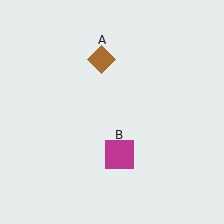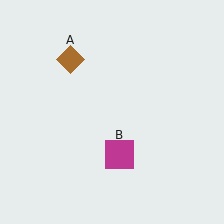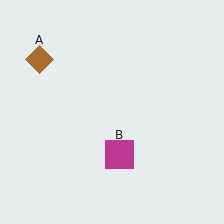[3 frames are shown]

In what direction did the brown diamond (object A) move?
The brown diamond (object A) moved left.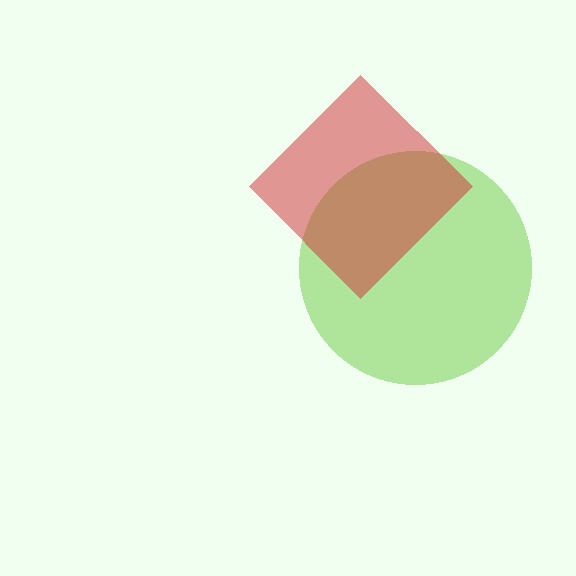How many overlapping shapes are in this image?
There are 2 overlapping shapes in the image.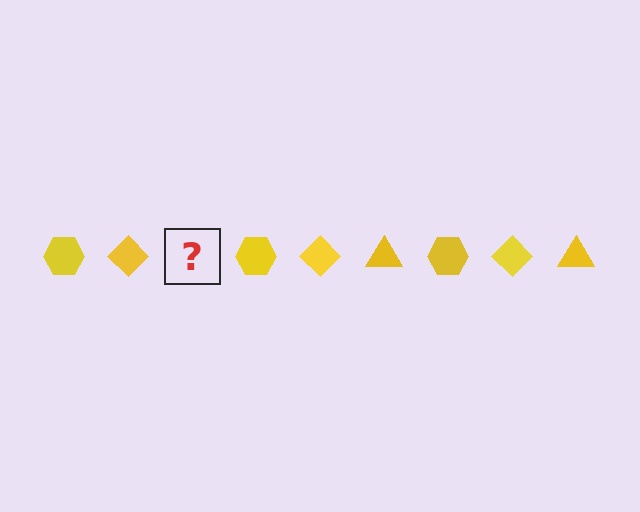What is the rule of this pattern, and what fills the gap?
The rule is that the pattern cycles through hexagon, diamond, triangle shapes in yellow. The gap should be filled with a yellow triangle.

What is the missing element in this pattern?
The missing element is a yellow triangle.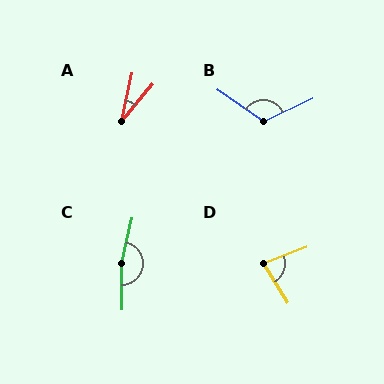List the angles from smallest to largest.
A (29°), D (78°), B (120°), C (167°).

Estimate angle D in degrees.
Approximately 78 degrees.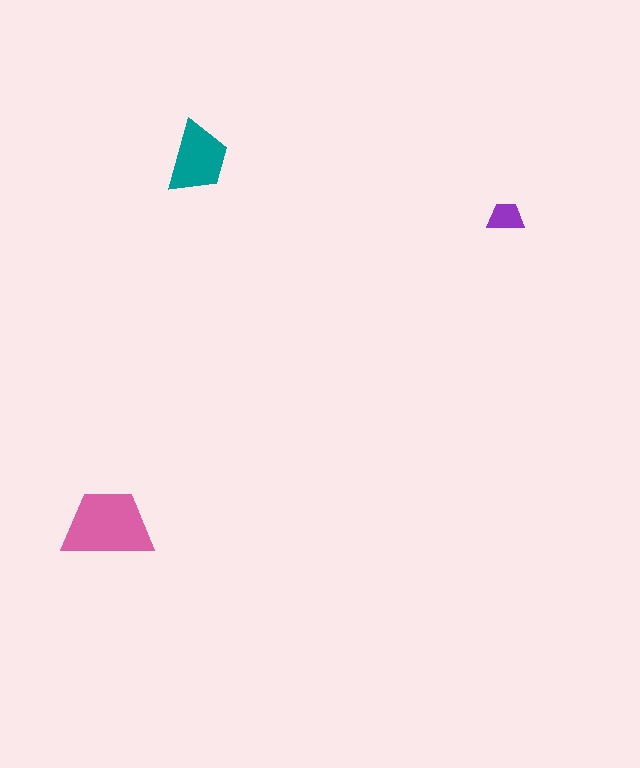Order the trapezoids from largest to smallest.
the pink one, the teal one, the purple one.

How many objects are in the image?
There are 3 objects in the image.